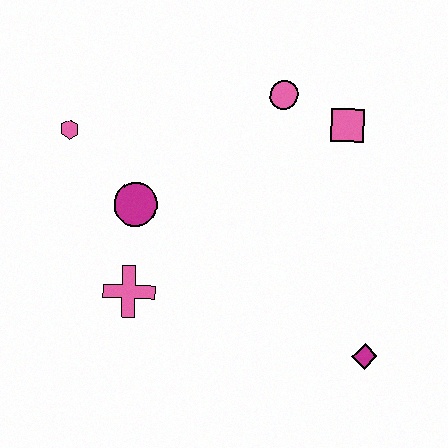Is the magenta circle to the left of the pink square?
Yes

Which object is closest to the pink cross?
The magenta circle is closest to the pink cross.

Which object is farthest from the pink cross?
The pink square is farthest from the pink cross.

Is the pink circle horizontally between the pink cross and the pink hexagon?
No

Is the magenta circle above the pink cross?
Yes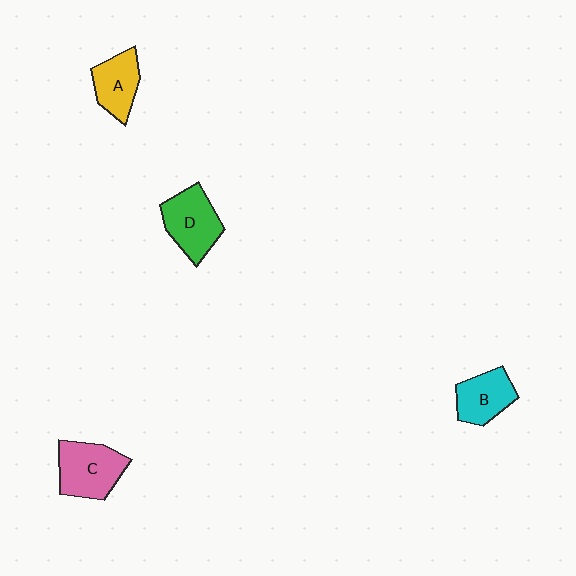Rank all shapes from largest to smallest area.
From largest to smallest: C (pink), D (green), B (cyan), A (yellow).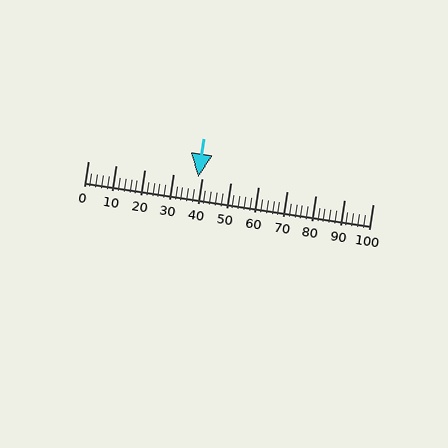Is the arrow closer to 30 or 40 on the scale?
The arrow is closer to 40.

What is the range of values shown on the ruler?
The ruler shows values from 0 to 100.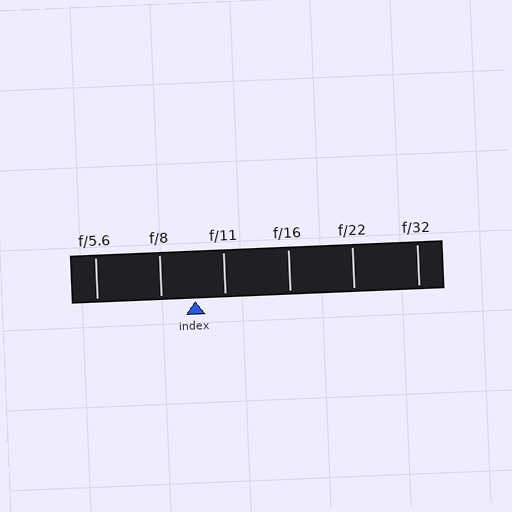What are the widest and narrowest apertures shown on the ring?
The widest aperture shown is f/5.6 and the narrowest is f/32.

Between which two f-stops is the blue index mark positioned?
The index mark is between f/8 and f/11.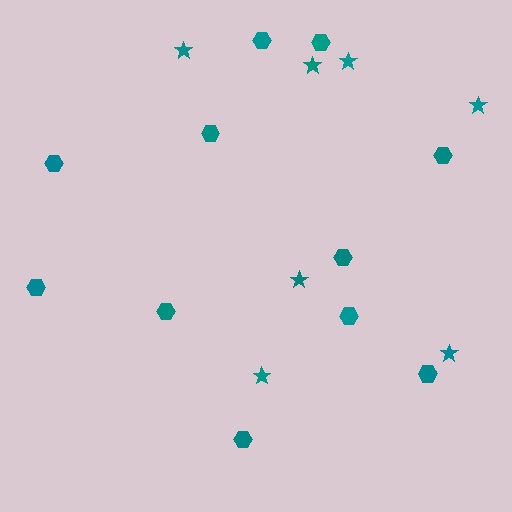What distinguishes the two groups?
There are 2 groups: one group of stars (7) and one group of hexagons (11).